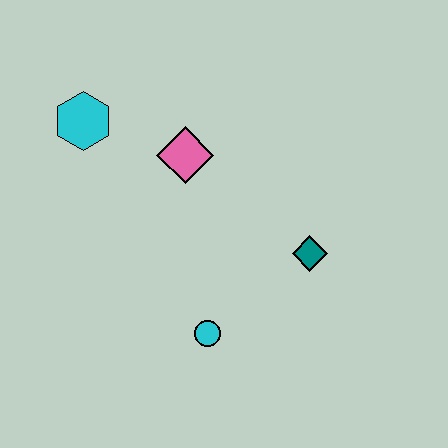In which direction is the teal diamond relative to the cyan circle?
The teal diamond is to the right of the cyan circle.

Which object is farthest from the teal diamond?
The cyan hexagon is farthest from the teal diamond.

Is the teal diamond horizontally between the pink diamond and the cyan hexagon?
No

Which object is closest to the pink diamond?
The cyan hexagon is closest to the pink diamond.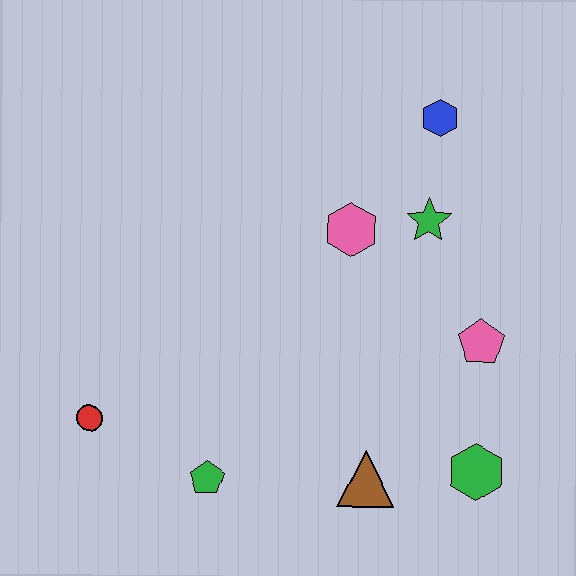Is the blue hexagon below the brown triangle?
No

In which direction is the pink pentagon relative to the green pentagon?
The pink pentagon is to the right of the green pentagon.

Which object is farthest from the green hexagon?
The red circle is farthest from the green hexagon.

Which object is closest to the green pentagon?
The red circle is closest to the green pentagon.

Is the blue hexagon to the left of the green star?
No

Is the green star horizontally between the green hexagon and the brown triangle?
Yes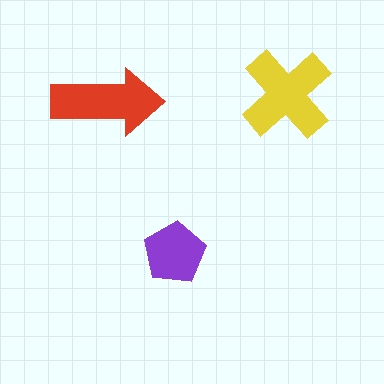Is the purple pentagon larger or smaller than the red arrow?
Smaller.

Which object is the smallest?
The purple pentagon.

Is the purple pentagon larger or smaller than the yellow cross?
Smaller.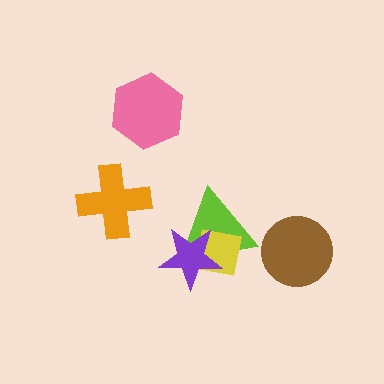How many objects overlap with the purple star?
2 objects overlap with the purple star.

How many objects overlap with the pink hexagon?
0 objects overlap with the pink hexagon.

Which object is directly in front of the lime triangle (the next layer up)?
The yellow square is directly in front of the lime triangle.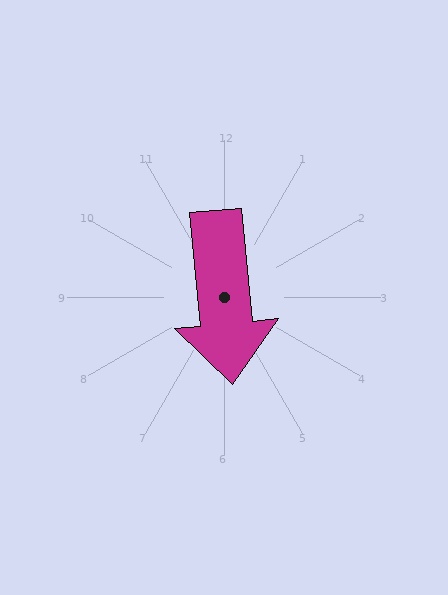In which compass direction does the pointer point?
South.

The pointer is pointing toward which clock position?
Roughly 6 o'clock.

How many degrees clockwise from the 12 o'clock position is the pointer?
Approximately 175 degrees.